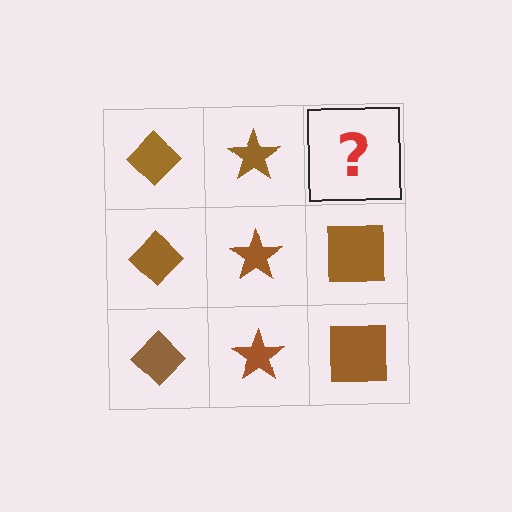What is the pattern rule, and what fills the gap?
The rule is that each column has a consistent shape. The gap should be filled with a brown square.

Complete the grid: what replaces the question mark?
The question mark should be replaced with a brown square.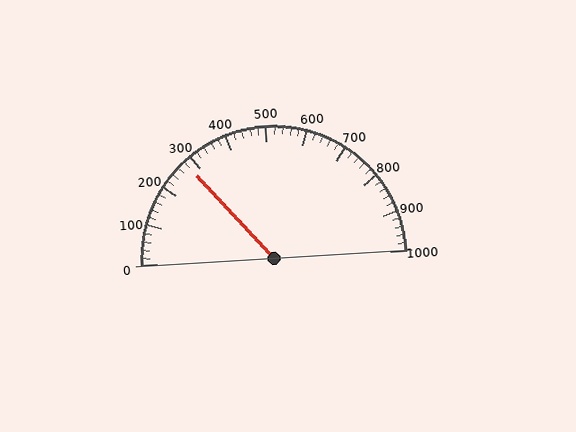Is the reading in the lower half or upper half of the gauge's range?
The reading is in the lower half of the range (0 to 1000).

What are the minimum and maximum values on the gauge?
The gauge ranges from 0 to 1000.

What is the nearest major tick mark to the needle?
The nearest major tick mark is 300.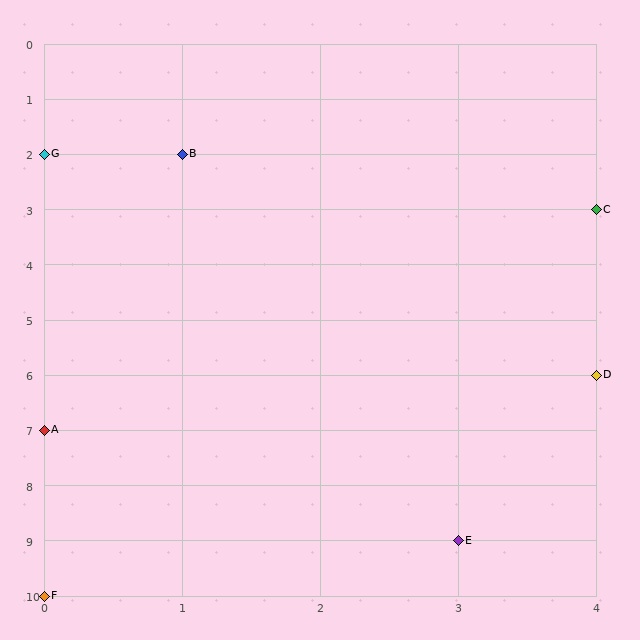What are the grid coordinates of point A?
Point A is at grid coordinates (0, 7).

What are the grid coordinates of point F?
Point F is at grid coordinates (0, 10).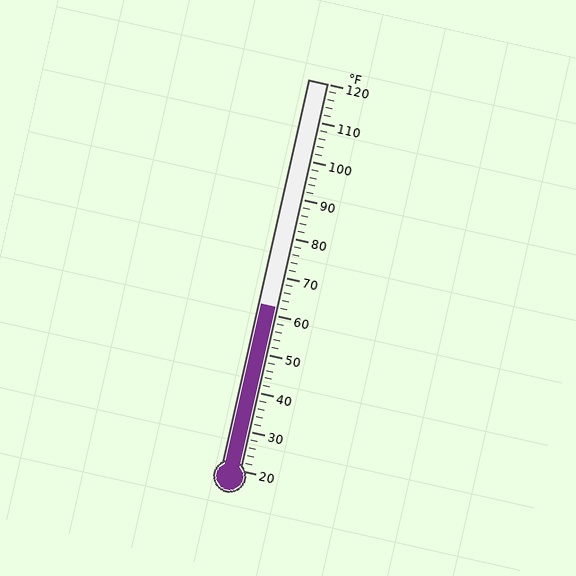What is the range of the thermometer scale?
The thermometer scale ranges from 20°F to 120°F.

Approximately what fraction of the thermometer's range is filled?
The thermometer is filled to approximately 40% of its range.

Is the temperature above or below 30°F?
The temperature is above 30°F.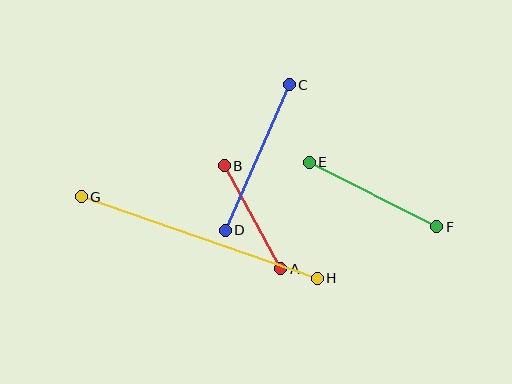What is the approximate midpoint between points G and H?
The midpoint is at approximately (199, 238) pixels.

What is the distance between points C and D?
The distance is approximately 159 pixels.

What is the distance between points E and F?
The distance is approximately 143 pixels.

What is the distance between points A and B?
The distance is approximately 118 pixels.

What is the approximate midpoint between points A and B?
The midpoint is at approximately (253, 217) pixels.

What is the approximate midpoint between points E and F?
The midpoint is at approximately (373, 194) pixels.